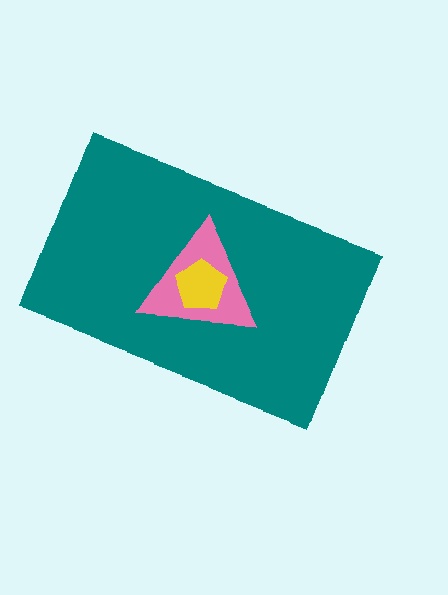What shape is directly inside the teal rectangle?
The pink triangle.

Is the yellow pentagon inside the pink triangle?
Yes.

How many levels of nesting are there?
3.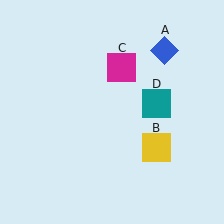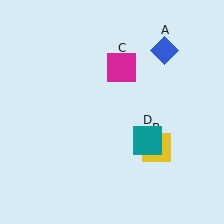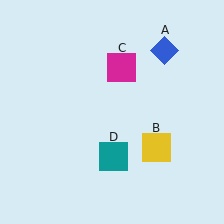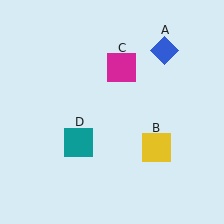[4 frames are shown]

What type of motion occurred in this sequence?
The teal square (object D) rotated clockwise around the center of the scene.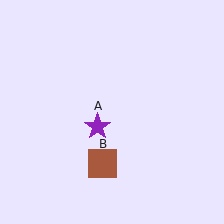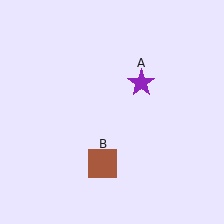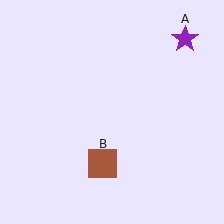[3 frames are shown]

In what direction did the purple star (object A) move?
The purple star (object A) moved up and to the right.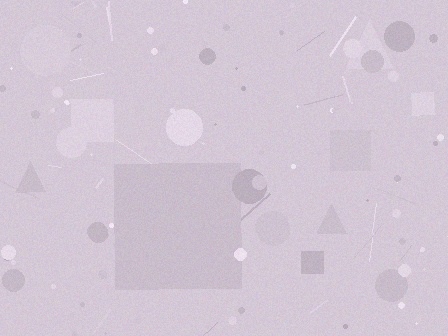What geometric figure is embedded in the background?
A square is embedded in the background.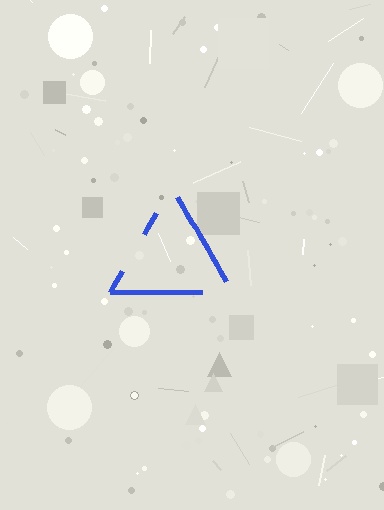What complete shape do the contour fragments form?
The contour fragments form a triangle.